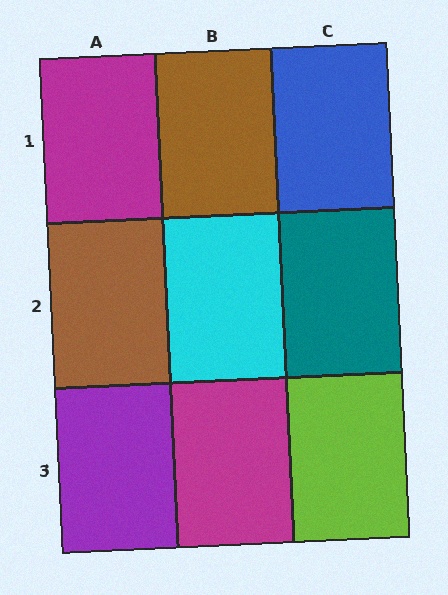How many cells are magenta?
2 cells are magenta.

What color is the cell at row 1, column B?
Brown.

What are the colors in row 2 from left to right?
Brown, cyan, teal.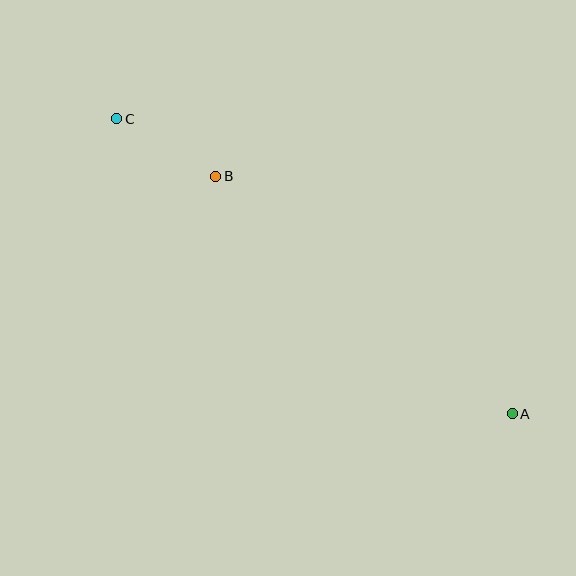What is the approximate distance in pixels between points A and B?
The distance between A and B is approximately 380 pixels.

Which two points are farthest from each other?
Points A and C are farthest from each other.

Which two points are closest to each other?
Points B and C are closest to each other.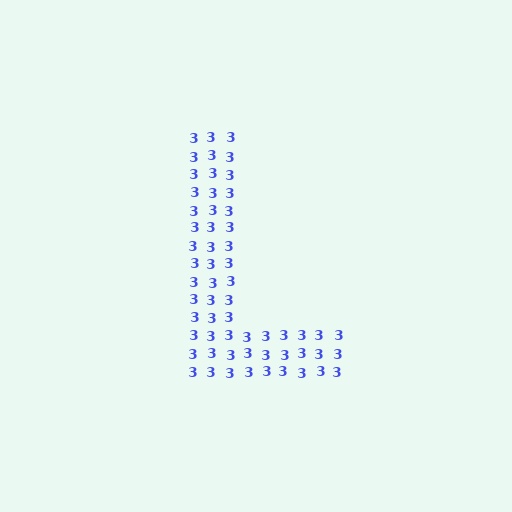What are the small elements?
The small elements are digit 3's.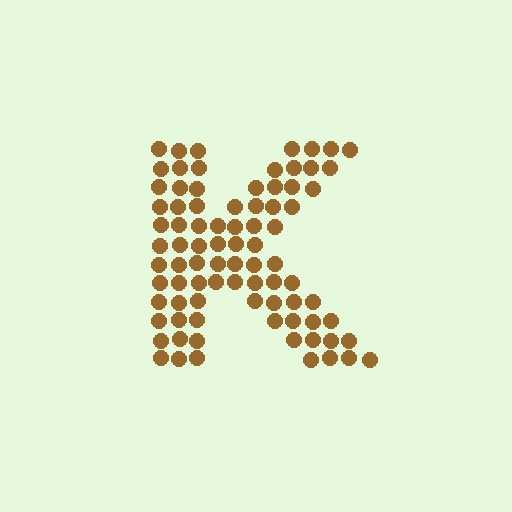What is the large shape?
The large shape is the letter K.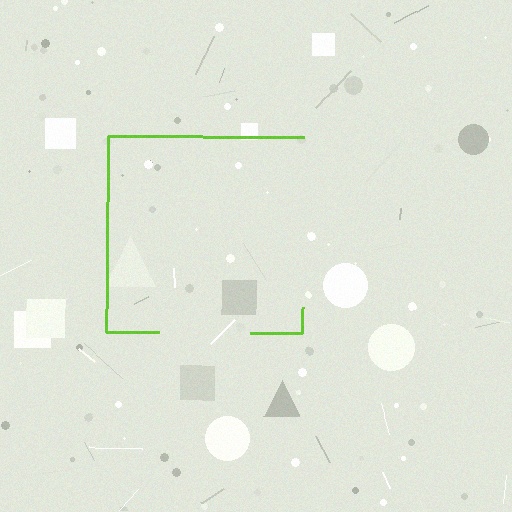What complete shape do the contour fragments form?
The contour fragments form a square.